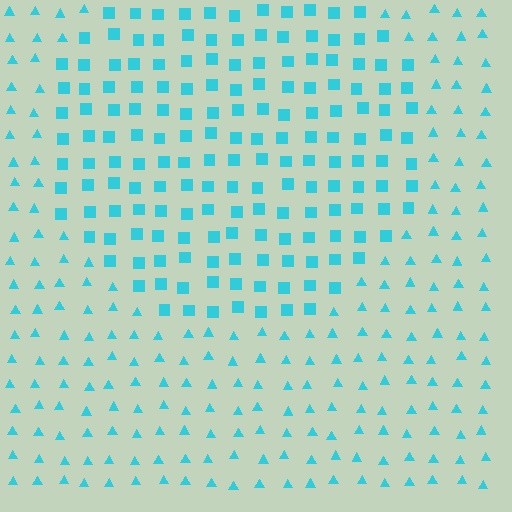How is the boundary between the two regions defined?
The boundary is defined by a change in element shape: squares inside vs. triangles outside. All elements share the same color and spacing.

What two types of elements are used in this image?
The image uses squares inside the circle region and triangles outside it.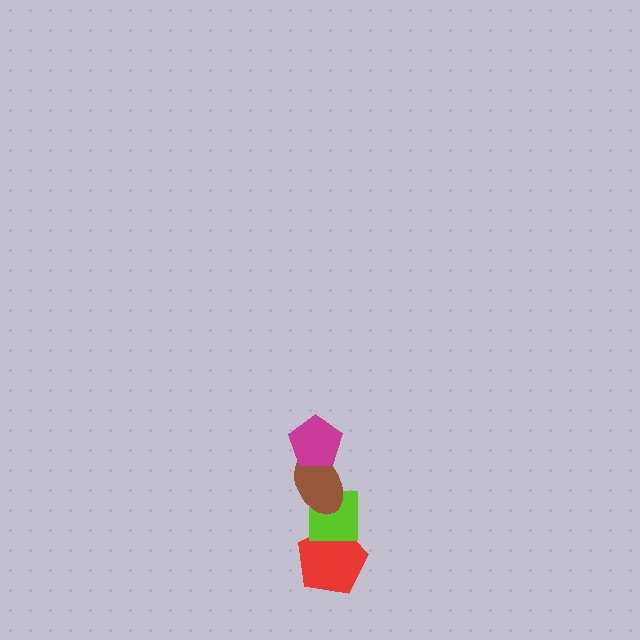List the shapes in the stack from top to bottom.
From top to bottom: the magenta pentagon, the brown ellipse, the lime square, the red pentagon.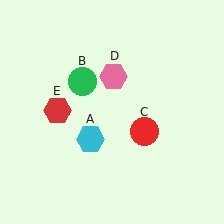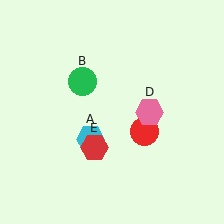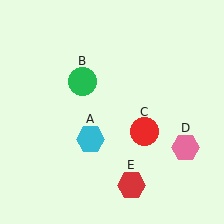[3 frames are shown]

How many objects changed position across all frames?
2 objects changed position: pink hexagon (object D), red hexagon (object E).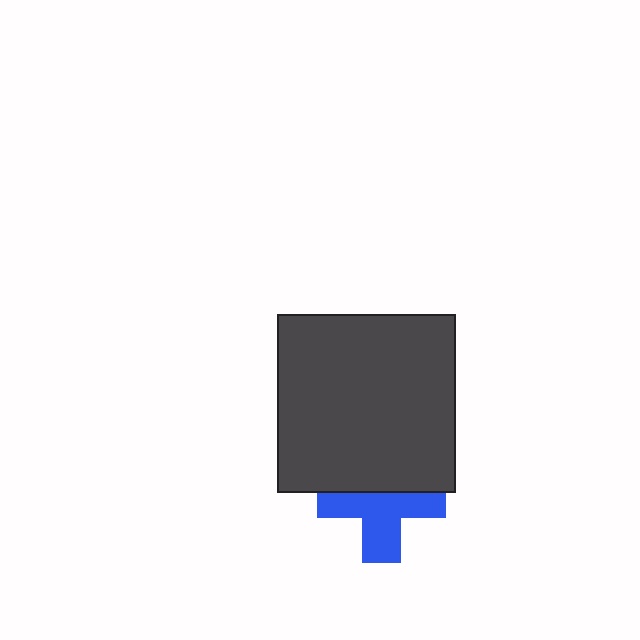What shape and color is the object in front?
The object in front is a dark gray square.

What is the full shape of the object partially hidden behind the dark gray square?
The partially hidden object is a blue cross.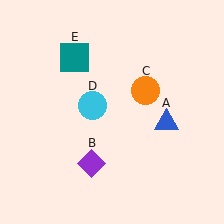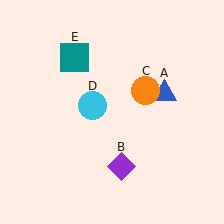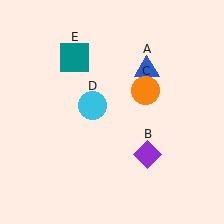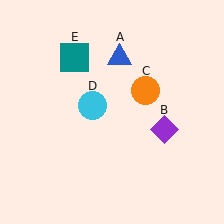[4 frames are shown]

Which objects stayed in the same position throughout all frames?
Orange circle (object C) and cyan circle (object D) and teal square (object E) remained stationary.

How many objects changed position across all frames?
2 objects changed position: blue triangle (object A), purple diamond (object B).